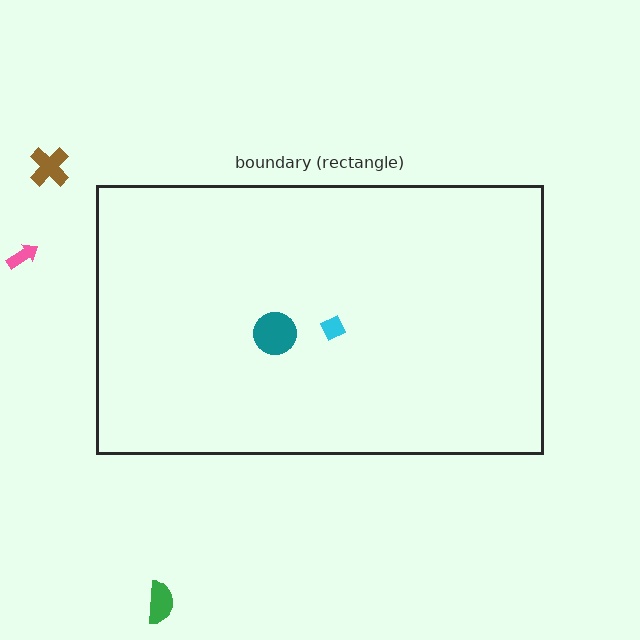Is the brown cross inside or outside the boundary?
Outside.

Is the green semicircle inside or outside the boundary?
Outside.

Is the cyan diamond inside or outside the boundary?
Inside.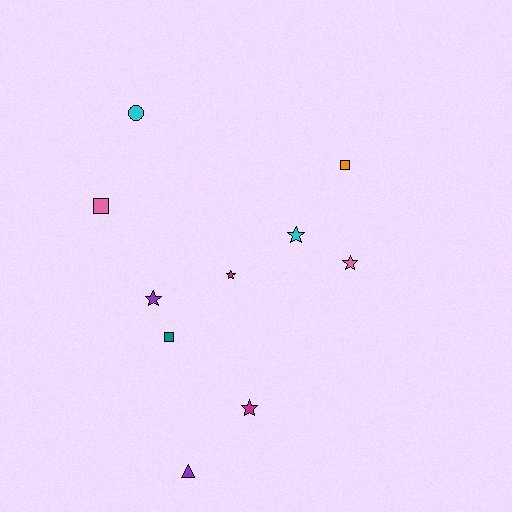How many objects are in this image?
There are 10 objects.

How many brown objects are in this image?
There are no brown objects.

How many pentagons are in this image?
There are no pentagons.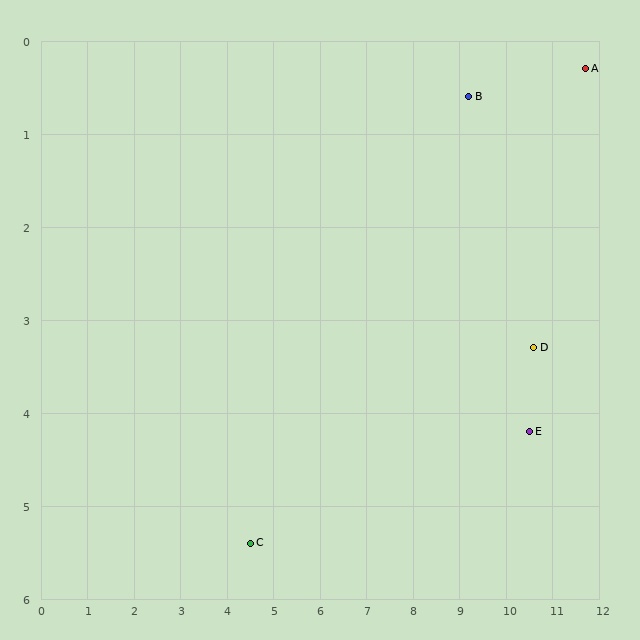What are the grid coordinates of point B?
Point B is at approximately (9.2, 0.6).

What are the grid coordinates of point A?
Point A is at approximately (11.7, 0.3).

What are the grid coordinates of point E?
Point E is at approximately (10.5, 4.2).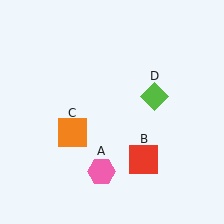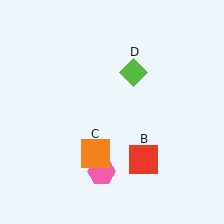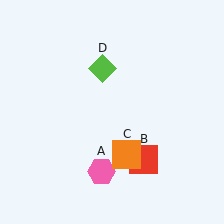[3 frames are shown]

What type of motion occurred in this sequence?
The orange square (object C), lime diamond (object D) rotated counterclockwise around the center of the scene.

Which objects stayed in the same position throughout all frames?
Pink hexagon (object A) and red square (object B) remained stationary.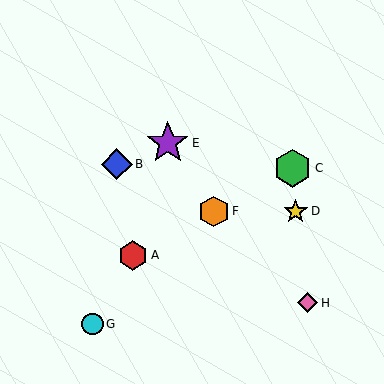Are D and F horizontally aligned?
Yes, both are at y≈211.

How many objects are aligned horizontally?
2 objects (D, F) are aligned horizontally.